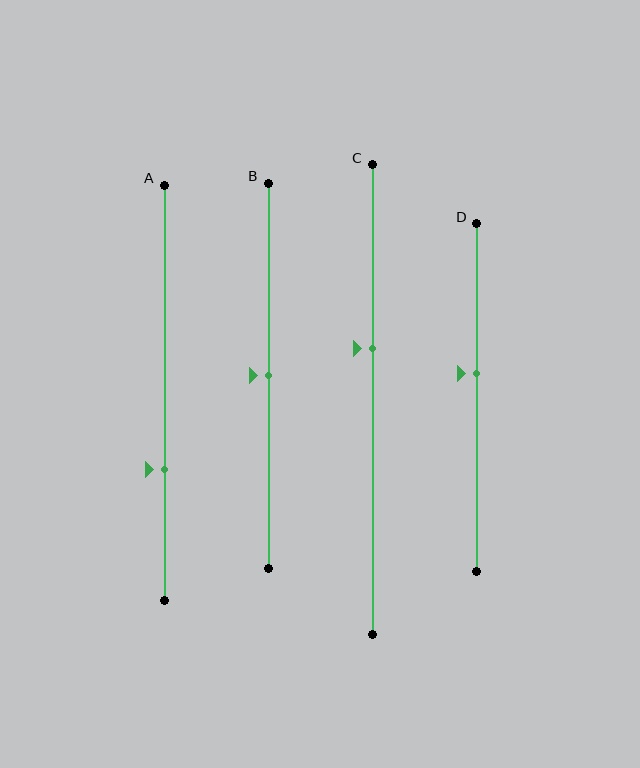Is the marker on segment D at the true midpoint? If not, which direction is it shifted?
No, the marker on segment D is shifted upward by about 7% of the segment length.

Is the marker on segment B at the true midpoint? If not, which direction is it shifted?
Yes, the marker on segment B is at the true midpoint.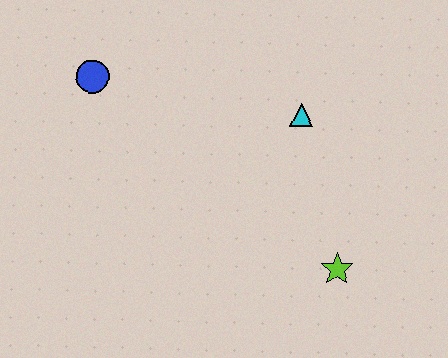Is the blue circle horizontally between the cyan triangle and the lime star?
No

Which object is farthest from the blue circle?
The lime star is farthest from the blue circle.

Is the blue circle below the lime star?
No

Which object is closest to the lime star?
The cyan triangle is closest to the lime star.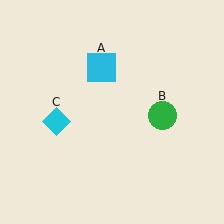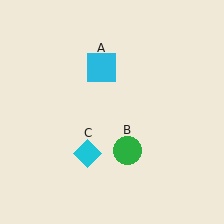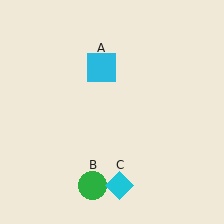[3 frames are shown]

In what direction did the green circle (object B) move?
The green circle (object B) moved down and to the left.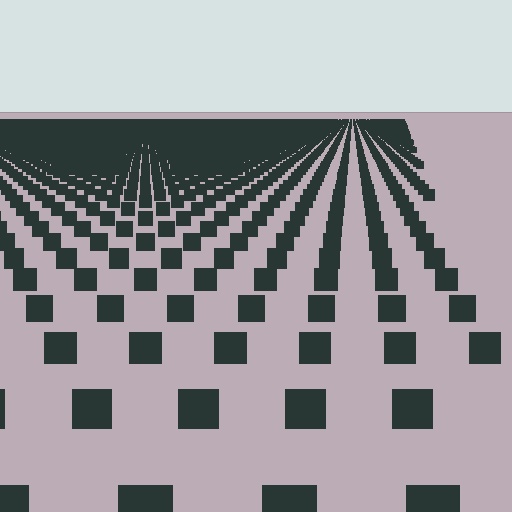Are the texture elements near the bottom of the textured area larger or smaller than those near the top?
Larger. Near the bottom, elements are closer to the viewer and appear at a bigger on-screen size.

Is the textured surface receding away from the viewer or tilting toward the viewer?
The surface is receding away from the viewer. Texture elements get smaller and denser toward the top.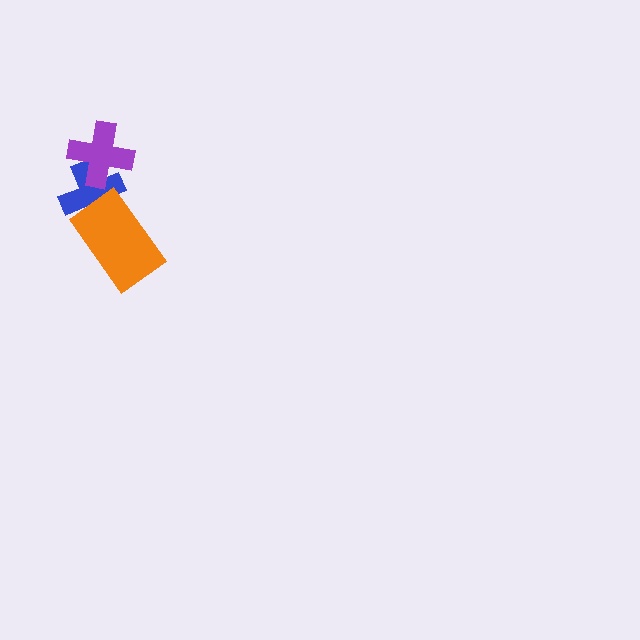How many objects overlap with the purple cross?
1 object overlaps with the purple cross.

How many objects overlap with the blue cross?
2 objects overlap with the blue cross.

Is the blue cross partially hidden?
Yes, it is partially covered by another shape.